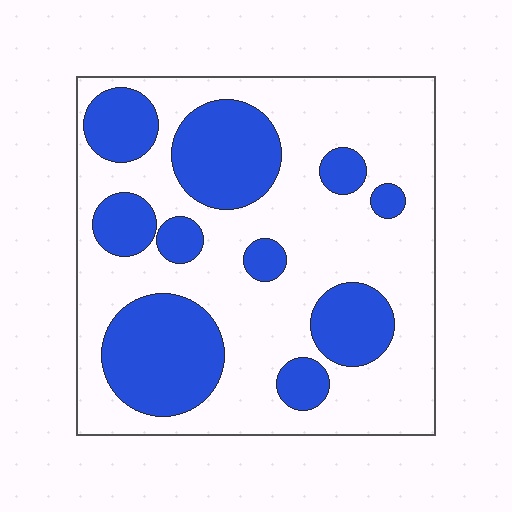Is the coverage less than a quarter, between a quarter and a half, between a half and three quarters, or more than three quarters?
Between a quarter and a half.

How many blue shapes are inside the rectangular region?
10.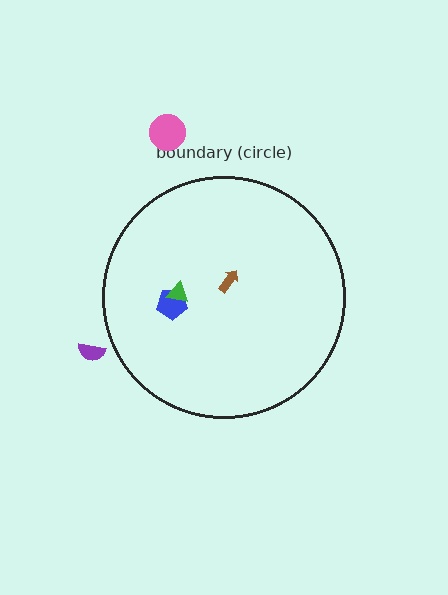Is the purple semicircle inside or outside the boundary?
Outside.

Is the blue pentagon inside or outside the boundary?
Inside.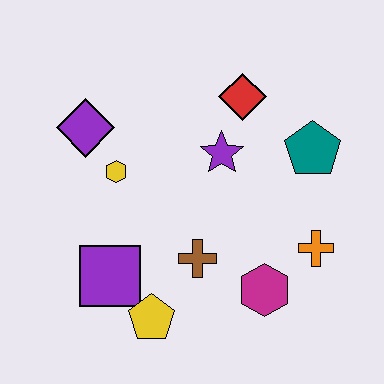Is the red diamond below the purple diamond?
No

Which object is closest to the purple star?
The red diamond is closest to the purple star.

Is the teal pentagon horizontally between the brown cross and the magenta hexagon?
No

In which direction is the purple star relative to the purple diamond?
The purple star is to the right of the purple diamond.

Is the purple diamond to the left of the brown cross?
Yes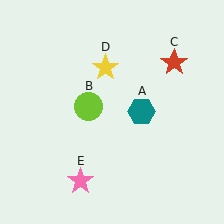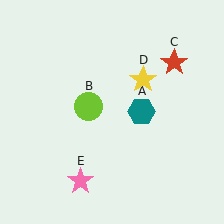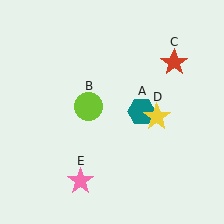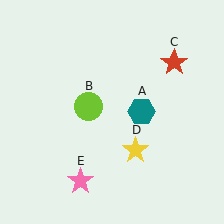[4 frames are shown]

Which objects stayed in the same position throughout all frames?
Teal hexagon (object A) and lime circle (object B) and red star (object C) and pink star (object E) remained stationary.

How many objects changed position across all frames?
1 object changed position: yellow star (object D).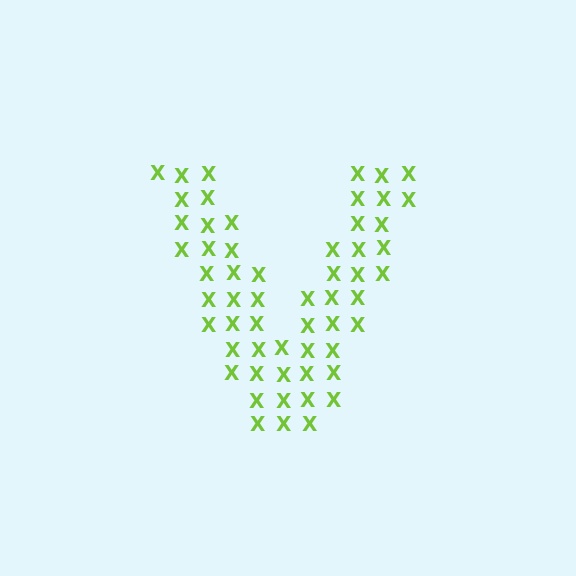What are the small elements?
The small elements are letter X's.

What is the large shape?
The large shape is the letter V.